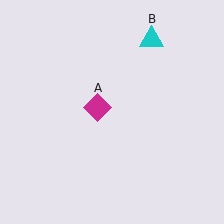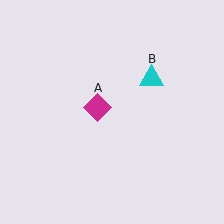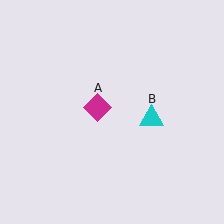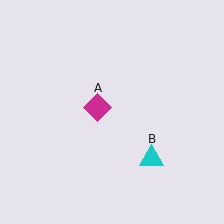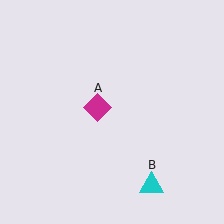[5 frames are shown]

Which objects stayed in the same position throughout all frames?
Magenta diamond (object A) remained stationary.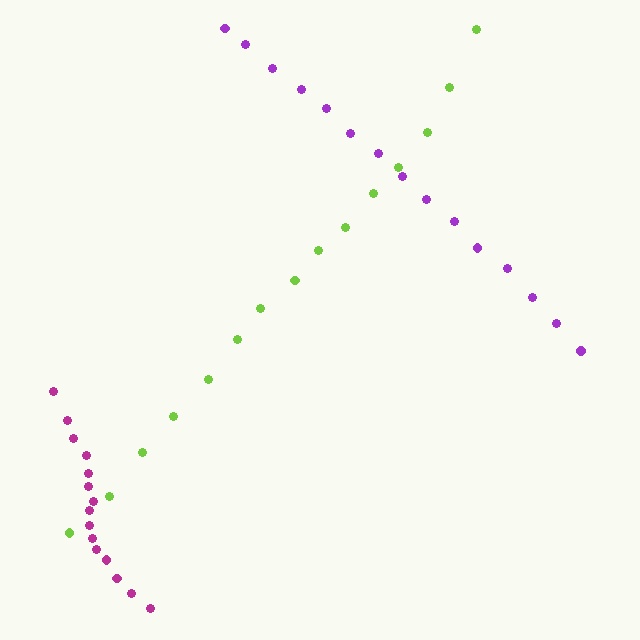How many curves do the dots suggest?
There are 3 distinct paths.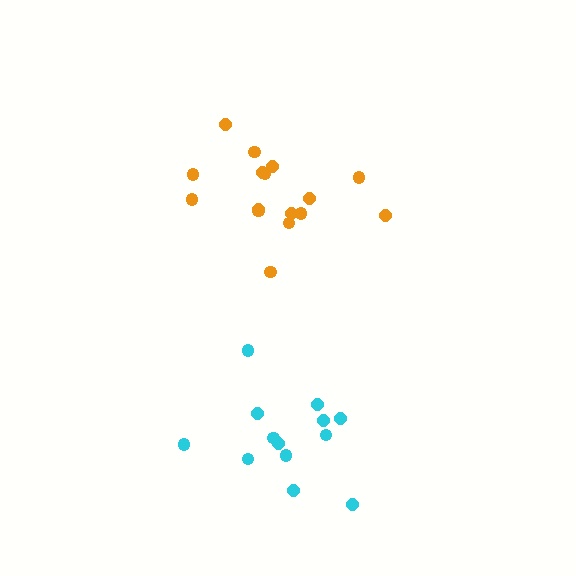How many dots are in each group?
Group 1: 16 dots, Group 2: 13 dots (29 total).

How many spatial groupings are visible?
There are 2 spatial groupings.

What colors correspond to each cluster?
The clusters are colored: orange, cyan.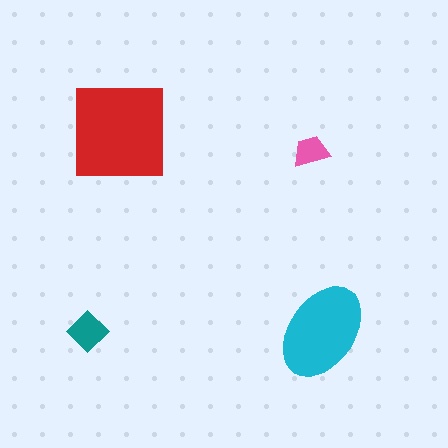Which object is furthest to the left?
The teal diamond is leftmost.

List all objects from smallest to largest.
The pink trapezoid, the teal diamond, the cyan ellipse, the red square.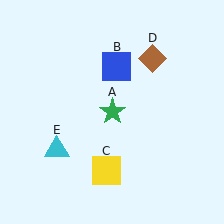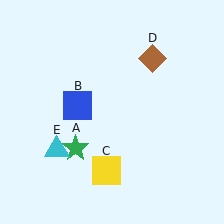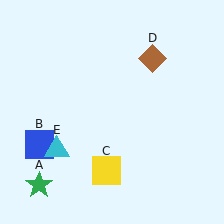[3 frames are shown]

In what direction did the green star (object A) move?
The green star (object A) moved down and to the left.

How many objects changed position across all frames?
2 objects changed position: green star (object A), blue square (object B).